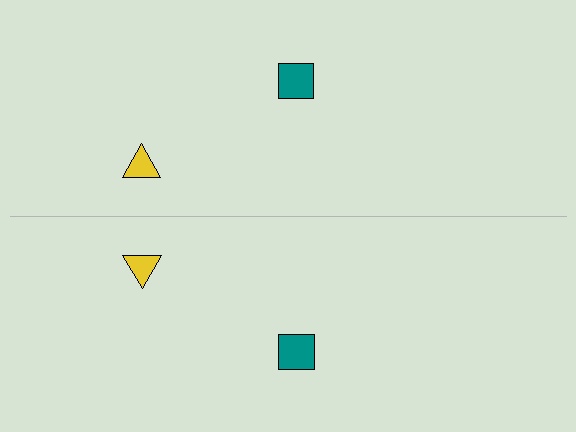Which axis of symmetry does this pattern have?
The pattern has a horizontal axis of symmetry running through the center of the image.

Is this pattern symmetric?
Yes, this pattern has bilateral (reflection) symmetry.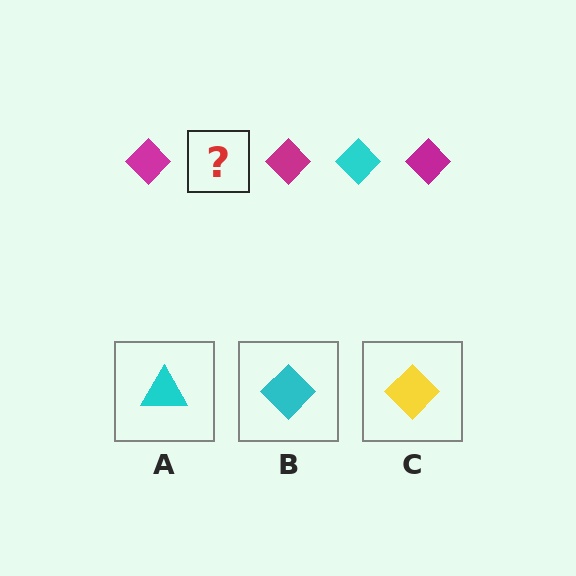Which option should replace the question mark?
Option B.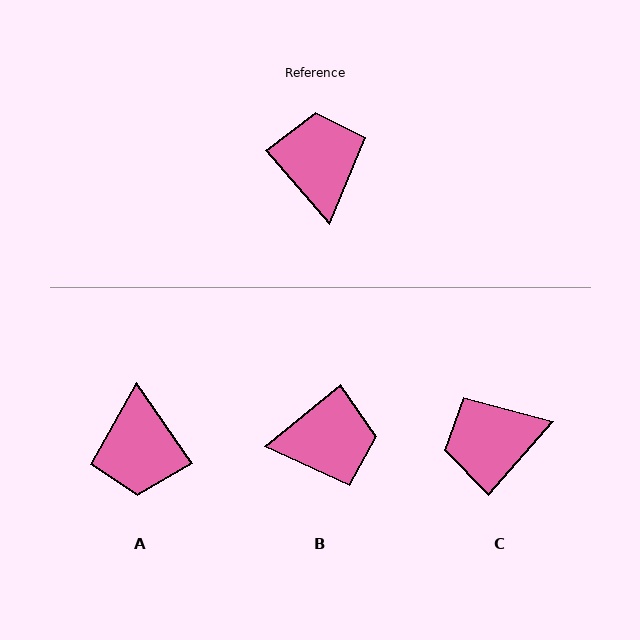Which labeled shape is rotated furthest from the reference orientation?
A, about 173 degrees away.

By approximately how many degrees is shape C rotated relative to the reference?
Approximately 98 degrees counter-clockwise.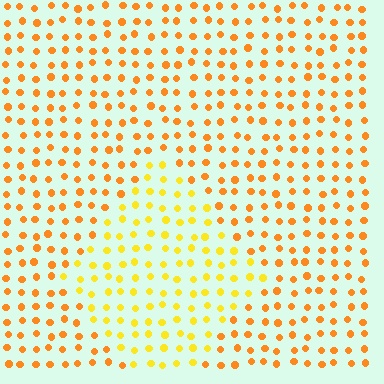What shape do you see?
I see a diamond.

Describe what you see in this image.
The image is filled with small orange elements in a uniform arrangement. A diamond-shaped region is visible where the elements are tinted to a slightly different hue, forming a subtle color boundary.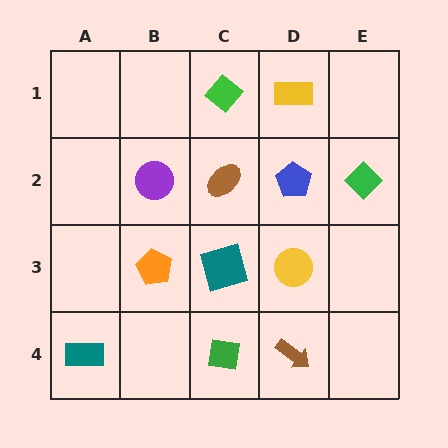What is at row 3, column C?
A teal square.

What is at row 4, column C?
A green square.